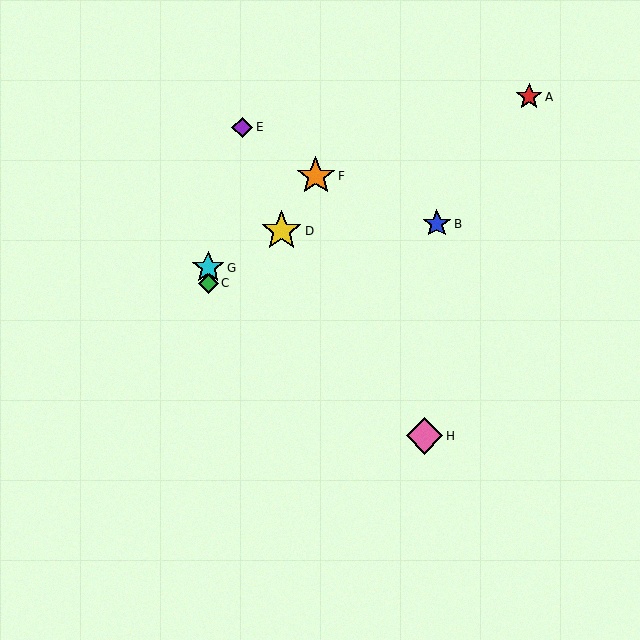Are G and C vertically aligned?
Yes, both are at x≈208.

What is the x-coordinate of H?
Object H is at x≈425.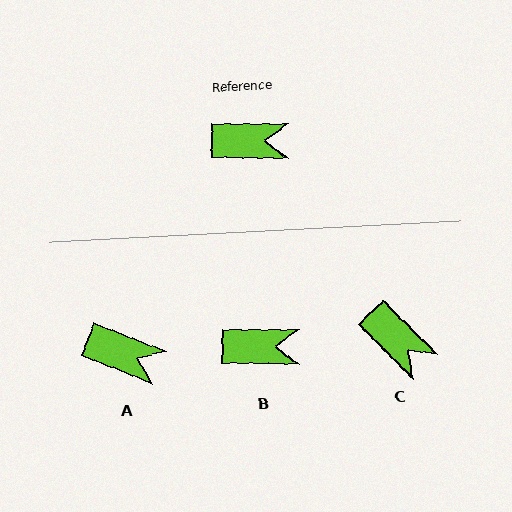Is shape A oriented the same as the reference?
No, it is off by about 21 degrees.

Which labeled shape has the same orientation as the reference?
B.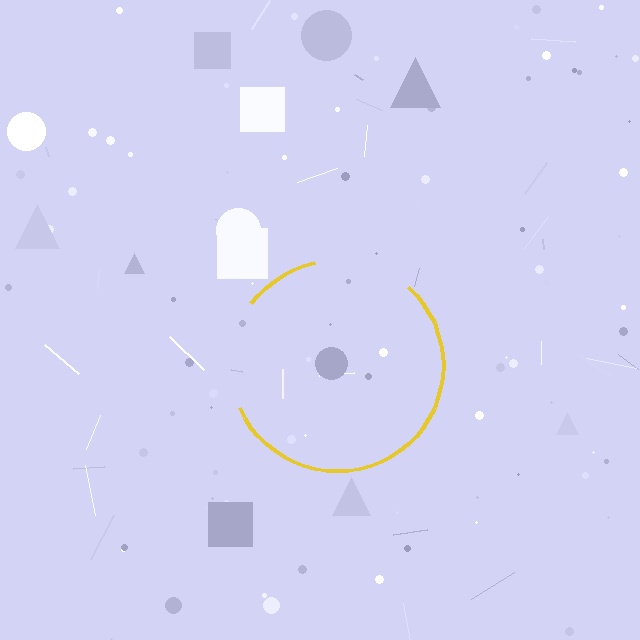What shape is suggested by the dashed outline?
The dashed outline suggests a circle.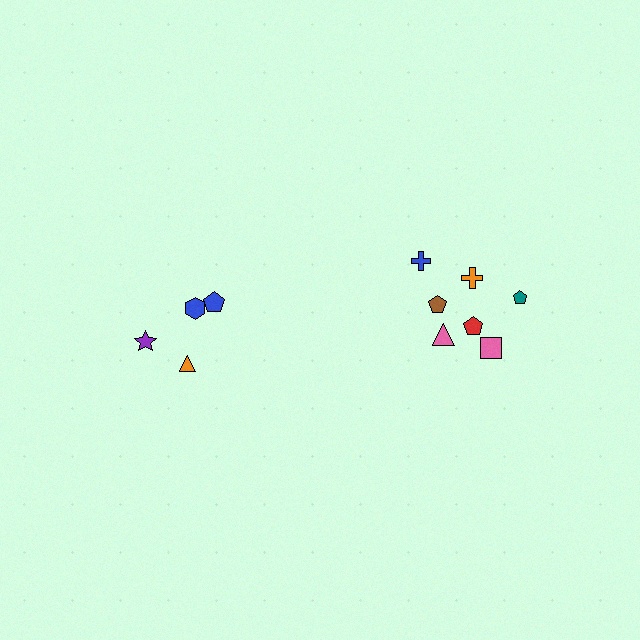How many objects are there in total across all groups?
There are 11 objects.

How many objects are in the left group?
There are 4 objects.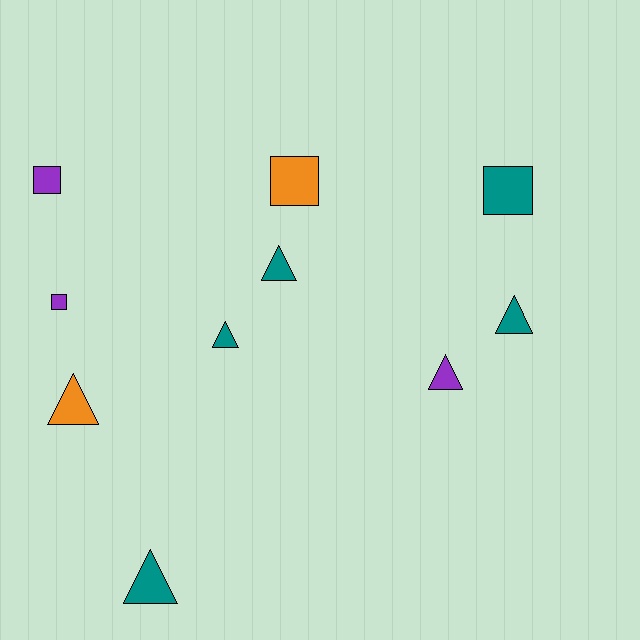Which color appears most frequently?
Teal, with 5 objects.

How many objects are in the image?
There are 10 objects.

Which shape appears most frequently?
Triangle, with 6 objects.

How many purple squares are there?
There are 2 purple squares.